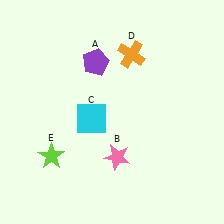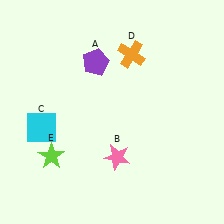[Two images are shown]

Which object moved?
The cyan square (C) moved left.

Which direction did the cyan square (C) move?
The cyan square (C) moved left.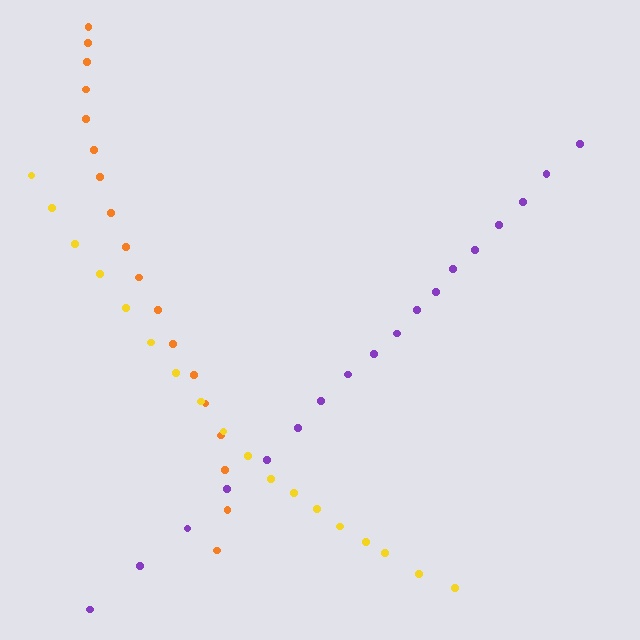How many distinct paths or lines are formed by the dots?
There are 3 distinct paths.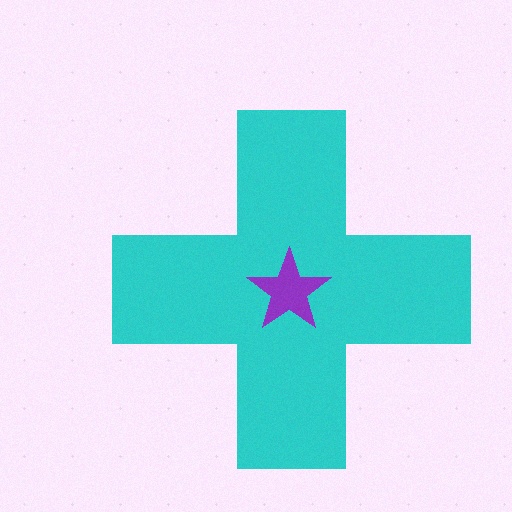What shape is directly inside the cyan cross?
The purple star.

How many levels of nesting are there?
2.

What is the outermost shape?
The cyan cross.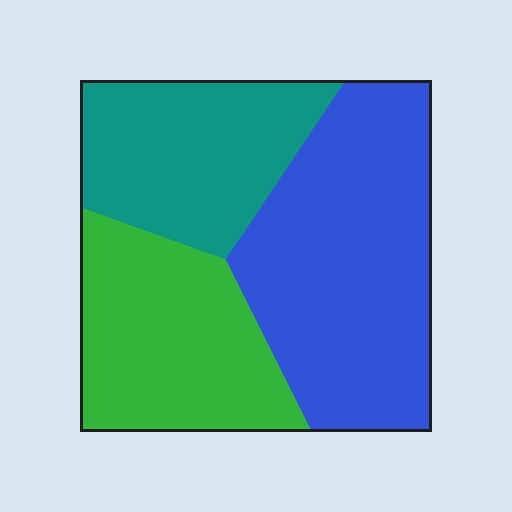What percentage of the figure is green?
Green covers 29% of the figure.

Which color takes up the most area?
Blue, at roughly 45%.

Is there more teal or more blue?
Blue.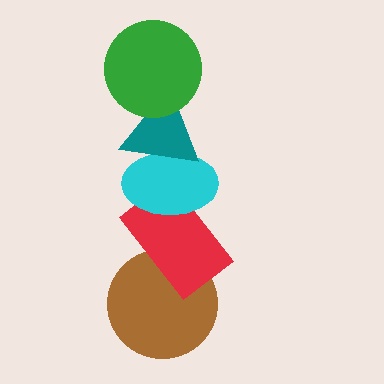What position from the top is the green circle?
The green circle is 1st from the top.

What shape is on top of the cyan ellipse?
The teal triangle is on top of the cyan ellipse.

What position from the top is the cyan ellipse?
The cyan ellipse is 3rd from the top.